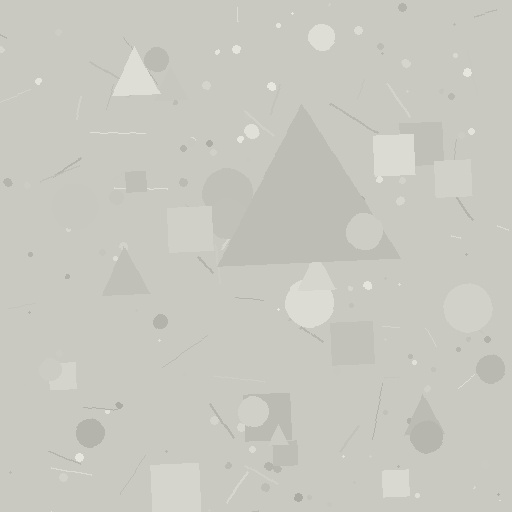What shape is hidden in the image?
A triangle is hidden in the image.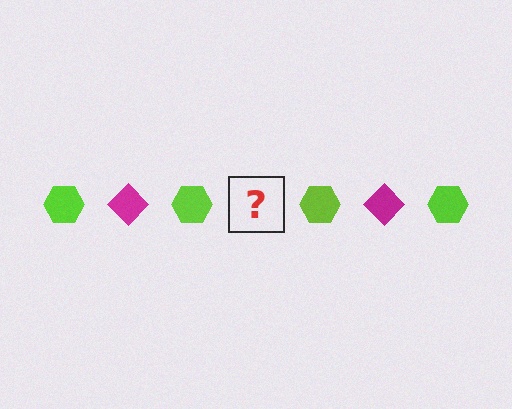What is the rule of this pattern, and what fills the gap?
The rule is that the pattern alternates between lime hexagon and magenta diamond. The gap should be filled with a magenta diamond.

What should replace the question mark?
The question mark should be replaced with a magenta diamond.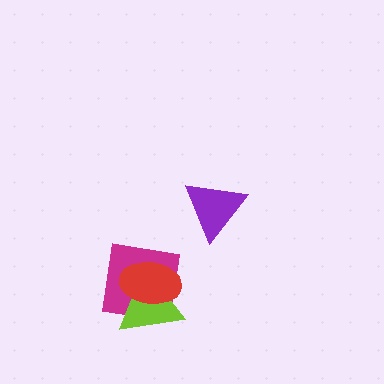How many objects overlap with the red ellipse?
2 objects overlap with the red ellipse.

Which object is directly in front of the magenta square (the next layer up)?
The lime triangle is directly in front of the magenta square.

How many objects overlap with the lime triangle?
2 objects overlap with the lime triangle.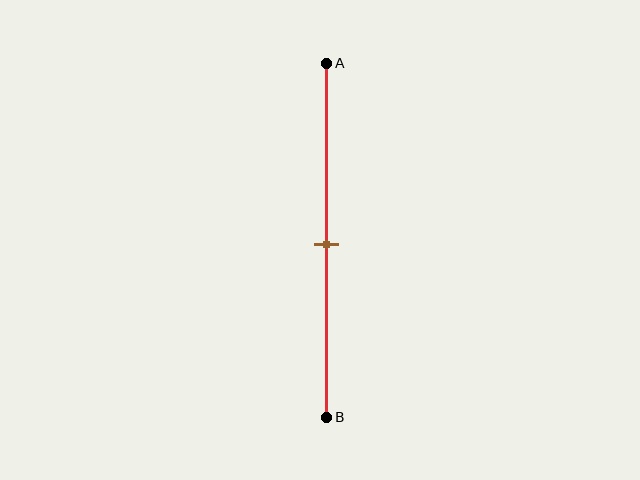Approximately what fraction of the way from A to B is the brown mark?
The brown mark is approximately 50% of the way from A to B.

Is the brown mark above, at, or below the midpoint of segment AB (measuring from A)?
The brown mark is approximately at the midpoint of segment AB.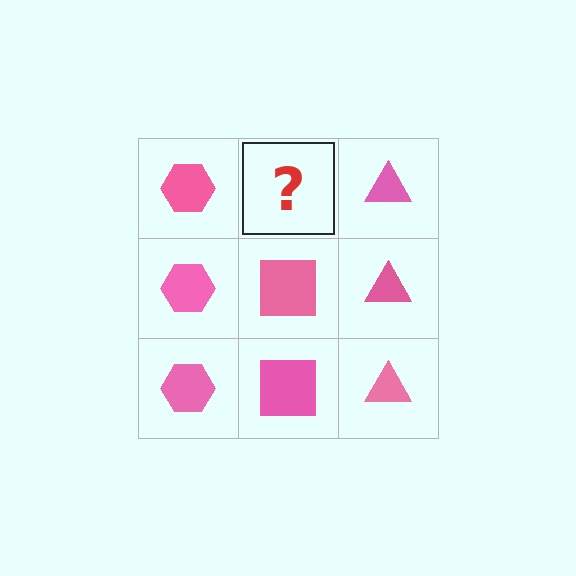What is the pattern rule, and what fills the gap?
The rule is that each column has a consistent shape. The gap should be filled with a pink square.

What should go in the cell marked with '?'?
The missing cell should contain a pink square.